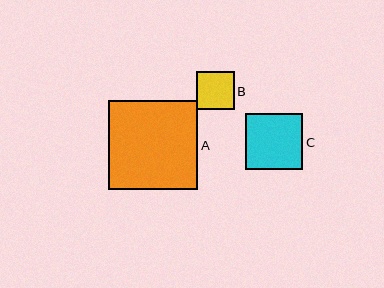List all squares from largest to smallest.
From largest to smallest: A, C, B.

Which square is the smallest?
Square B is the smallest with a size of approximately 38 pixels.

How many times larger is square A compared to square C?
Square A is approximately 1.6 times the size of square C.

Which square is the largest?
Square A is the largest with a size of approximately 89 pixels.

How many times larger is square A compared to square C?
Square A is approximately 1.6 times the size of square C.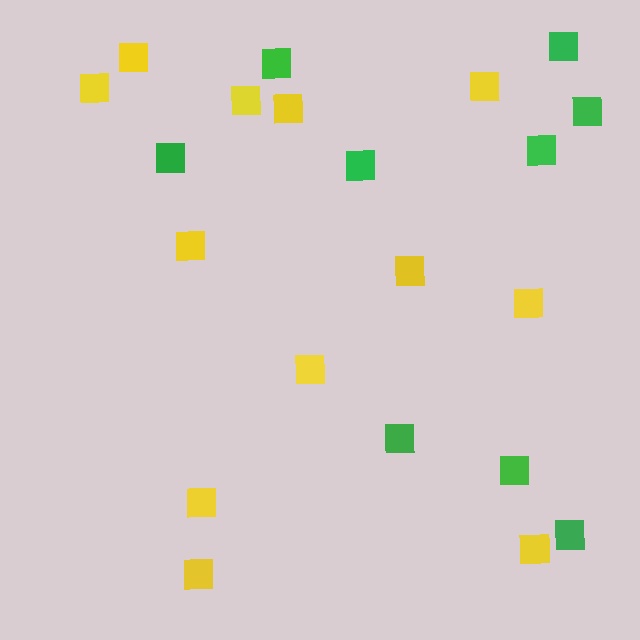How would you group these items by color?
There are 2 groups: one group of yellow squares (12) and one group of green squares (9).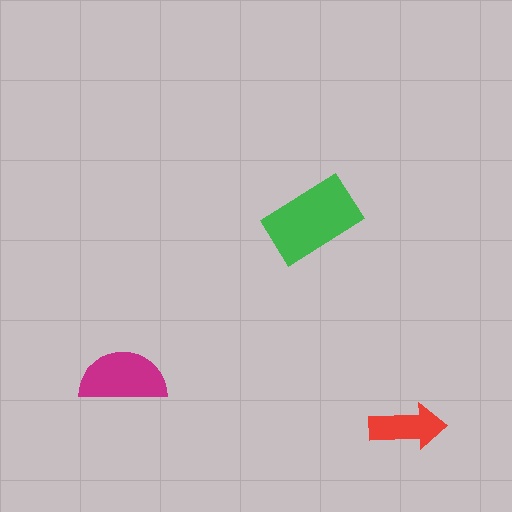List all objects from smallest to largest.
The red arrow, the magenta semicircle, the green rectangle.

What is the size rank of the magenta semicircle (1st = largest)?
2nd.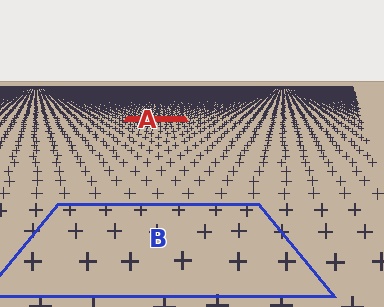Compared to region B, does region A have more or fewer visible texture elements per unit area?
Region A has more texture elements per unit area — they are packed more densely because it is farther away.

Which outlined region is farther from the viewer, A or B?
Region A is farther from the viewer — the texture elements inside it appear smaller and more densely packed.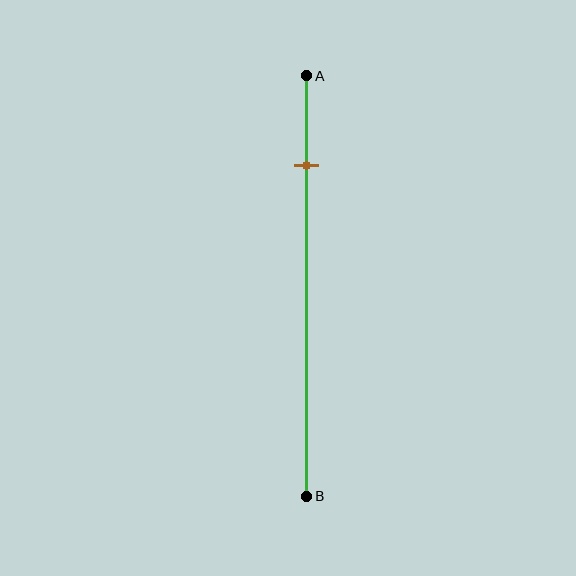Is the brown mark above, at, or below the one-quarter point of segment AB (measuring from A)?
The brown mark is above the one-quarter point of segment AB.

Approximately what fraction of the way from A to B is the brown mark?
The brown mark is approximately 20% of the way from A to B.